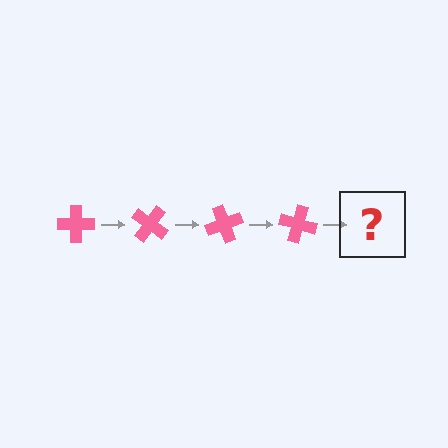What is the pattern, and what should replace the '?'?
The pattern is that the cross rotates 35 degrees each step. The '?' should be a pink cross rotated 140 degrees.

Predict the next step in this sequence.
The next step is a pink cross rotated 140 degrees.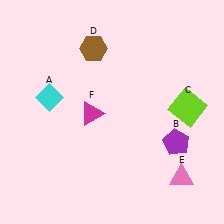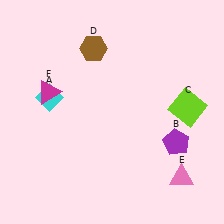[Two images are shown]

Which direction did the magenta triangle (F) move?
The magenta triangle (F) moved left.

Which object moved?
The magenta triangle (F) moved left.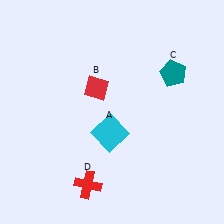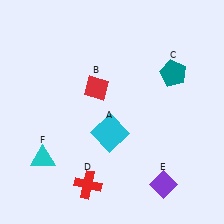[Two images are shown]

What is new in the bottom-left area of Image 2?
A cyan triangle (F) was added in the bottom-left area of Image 2.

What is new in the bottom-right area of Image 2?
A purple diamond (E) was added in the bottom-right area of Image 2.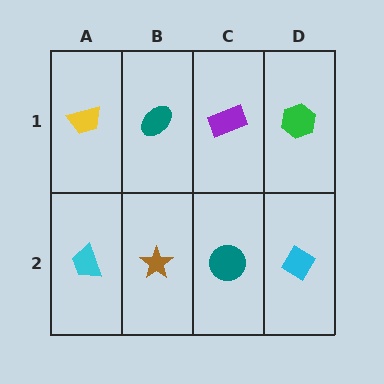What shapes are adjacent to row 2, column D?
A green hexagon (row 1, column D), a teal circle (row 2, column C).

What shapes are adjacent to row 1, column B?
A brown star (row 2, column B), a yellow trapezoid (row 1, column A), a purple rectangle (row 1, column C).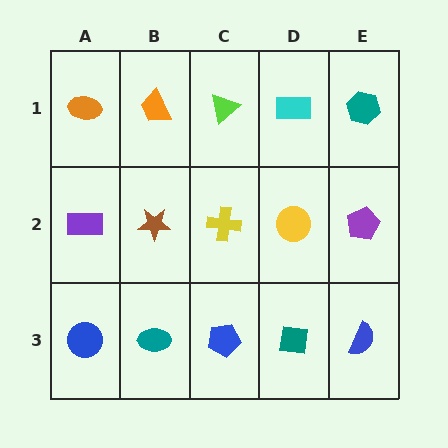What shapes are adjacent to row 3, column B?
A brown star (row 2, column B), a blue circle (row 3, column A), a blue pentagon (row 3, column C).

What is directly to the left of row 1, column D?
A lime triangle.